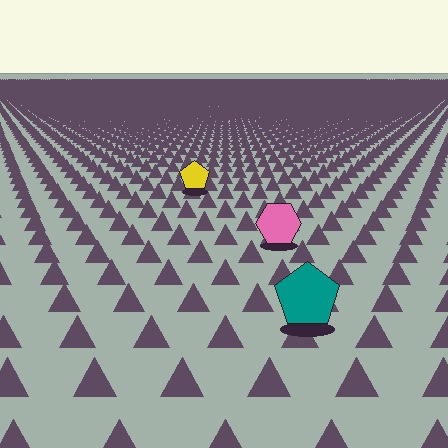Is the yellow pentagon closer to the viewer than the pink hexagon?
No. The pink hexagon is closer — you can tell from the texture gradient: the ground texture is coarser near it.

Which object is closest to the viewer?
The teal pentagon is closest. The texture marks near it are larger and more spread out.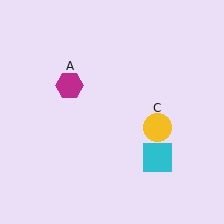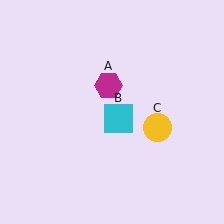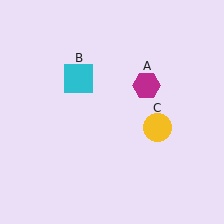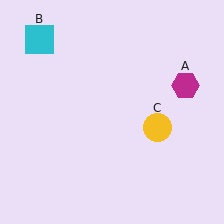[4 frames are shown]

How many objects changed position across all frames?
2 objects changed position: magenta hexagon (object A), cyan square (object B).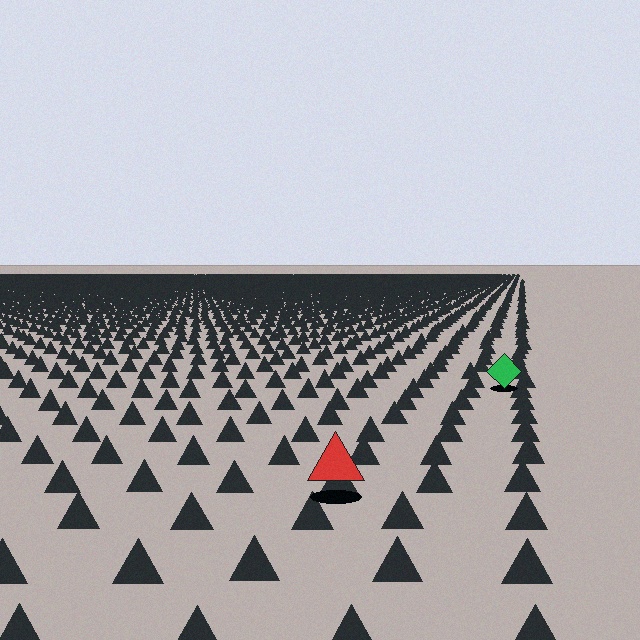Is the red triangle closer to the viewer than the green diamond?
Yes. The red triangle is closer — you can tell from the texture gradient: the ground texture is coarser near it.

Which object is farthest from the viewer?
The green diamond is farthest from the viewer. It appears smaller and the ground texture around it is denser.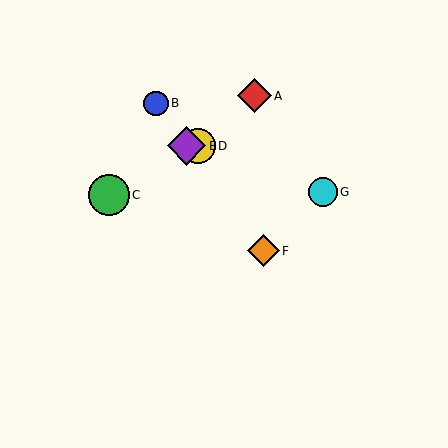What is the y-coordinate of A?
Object A is at y≈96.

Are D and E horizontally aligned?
Yes, both are at y≈146.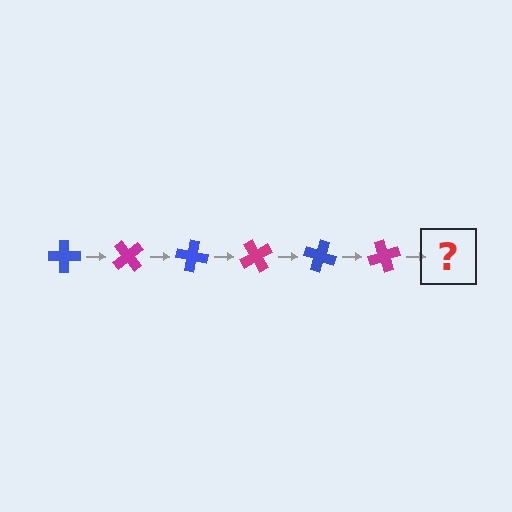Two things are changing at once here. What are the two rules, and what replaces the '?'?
The two rules are that it rotates 50 degrees each step and the color cycles through blue and magenta. The '?' should be a blue cross, rotated 300 degrees from the start.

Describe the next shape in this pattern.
It should be a blue cross, rotated 300 degrees from the start.